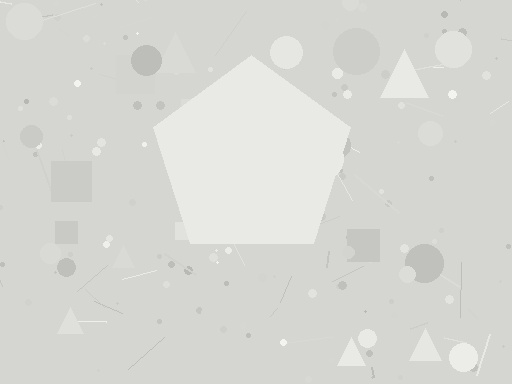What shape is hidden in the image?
A pentagon is hidden in the image.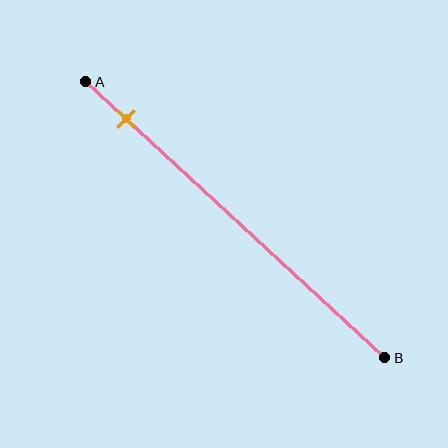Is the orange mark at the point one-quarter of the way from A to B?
No, the mark is at about 15% from A, not at the 25% one-quarter point.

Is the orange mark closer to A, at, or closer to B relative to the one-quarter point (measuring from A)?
The orange mark is closer to point A than the one-quarter point of segment AB.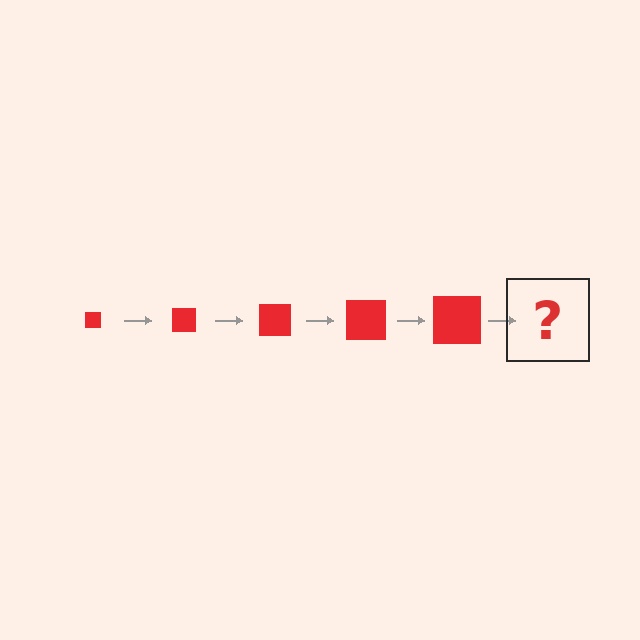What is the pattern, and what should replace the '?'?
The pattern is that the square gets progressively larger each step. The '?' should be a red square, larger than the previous one.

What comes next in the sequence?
The next element should be a red square, larger than the previous one.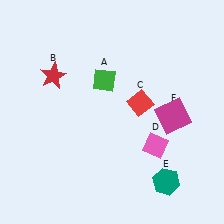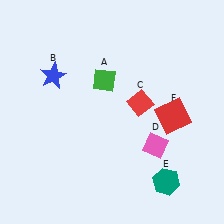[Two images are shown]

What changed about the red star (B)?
In Image 1, B is red. In Image 2, it changed to blue.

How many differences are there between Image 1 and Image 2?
There are 2 differences between the two images.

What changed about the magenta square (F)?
In Image 1, F is magenta. In Image 2, it changed to red.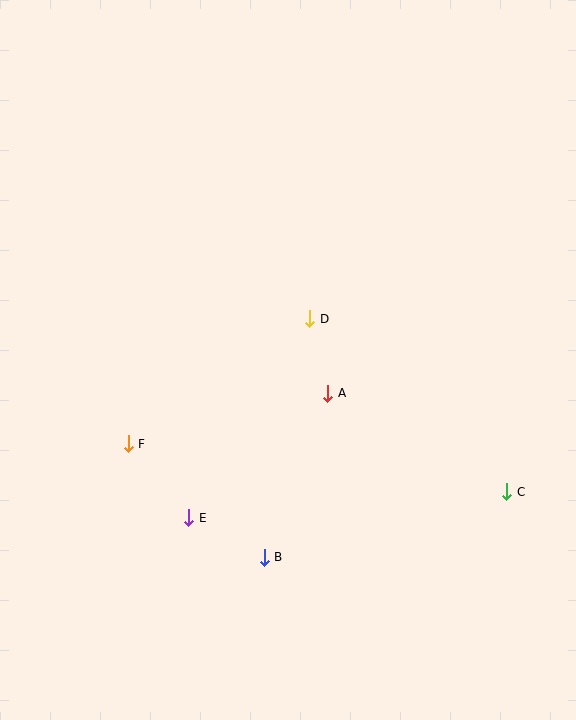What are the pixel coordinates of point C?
Point C is at (507, 492).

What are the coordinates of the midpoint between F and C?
The midpoint between F and C is at (317, 468).